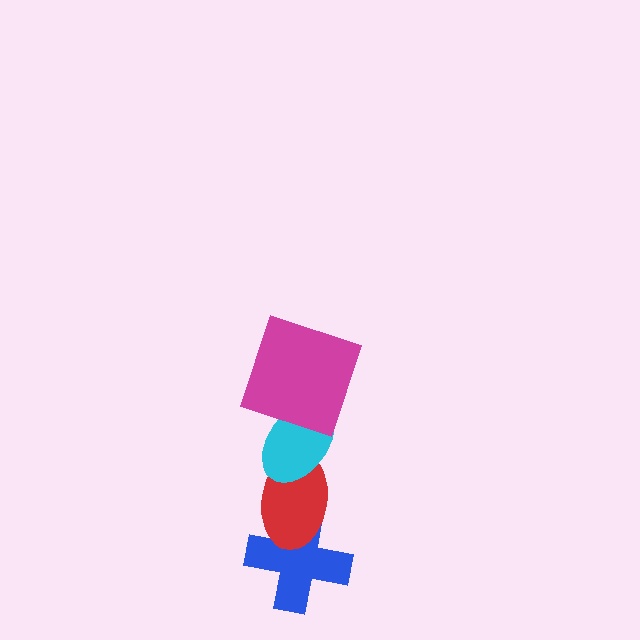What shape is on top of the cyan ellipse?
The magenta square is on top of the cyan ellipse.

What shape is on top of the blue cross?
The red ellipse is on top of the blue cross.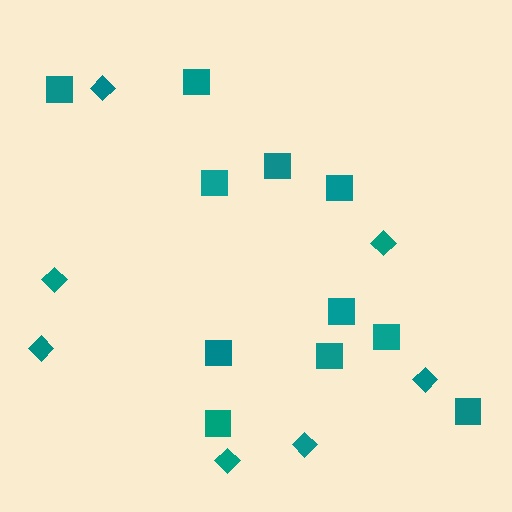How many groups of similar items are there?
There are 2 groups: one group of squares (11) and one group of diamonds (7).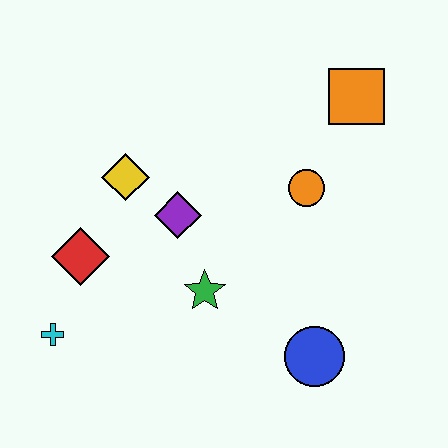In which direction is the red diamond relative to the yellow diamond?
The red diamond is below the yellow diamond.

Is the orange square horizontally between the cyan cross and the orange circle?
No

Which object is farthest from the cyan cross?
The orange square is farthest from the cyan cross.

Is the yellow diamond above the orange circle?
Yes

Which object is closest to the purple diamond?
The yellow diamond is closest to the purple diamond.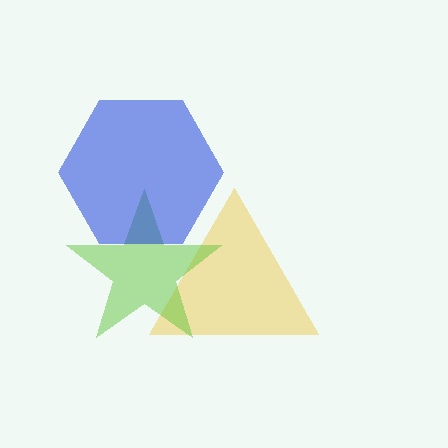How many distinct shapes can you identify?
There are 3 distinct shapes: a yellow triangle, a lime star, a blue hexagon.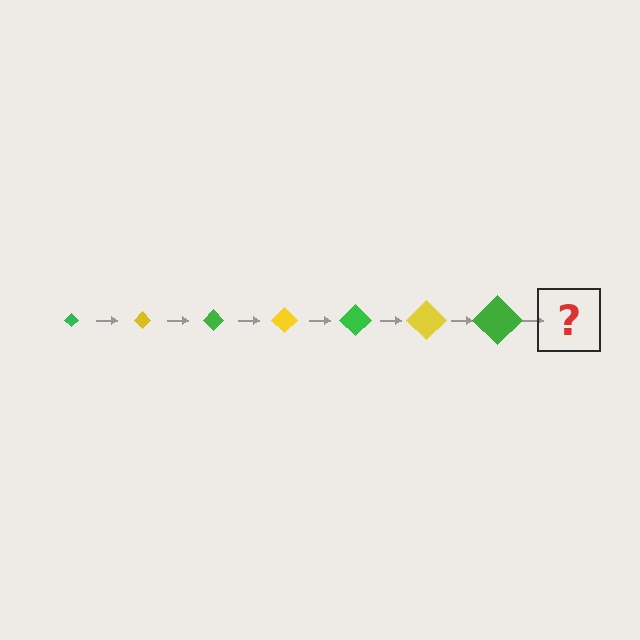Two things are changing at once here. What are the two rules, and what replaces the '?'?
The two rules are that the diamond grows larger each step and the color cycles through green and yellow. The '?' should be a yellow diamond, larger than the previous one.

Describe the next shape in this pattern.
It should be a yellow diamond, larger than the previous one.